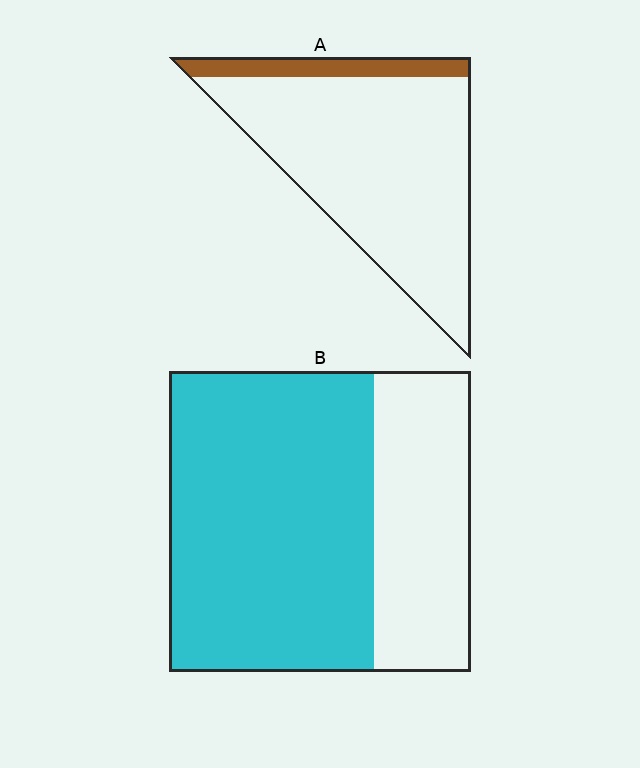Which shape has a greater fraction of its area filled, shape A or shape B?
Shape B.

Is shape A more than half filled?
No.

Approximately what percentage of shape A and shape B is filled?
A is approximately 15% and B is approximately 70%.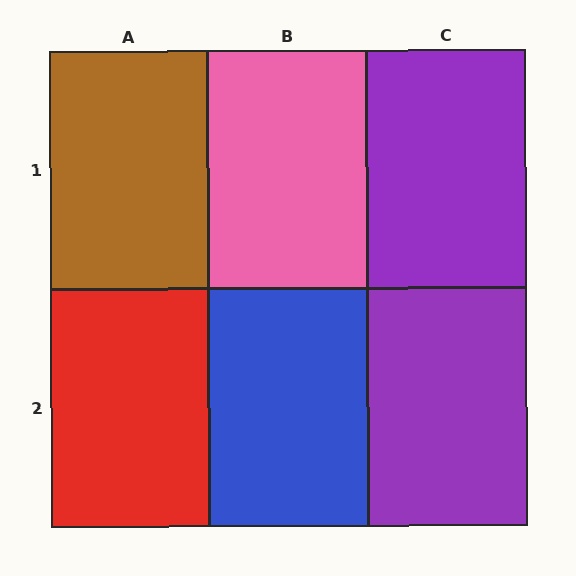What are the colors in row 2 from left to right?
Red, blue, purple.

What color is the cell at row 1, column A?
Brown.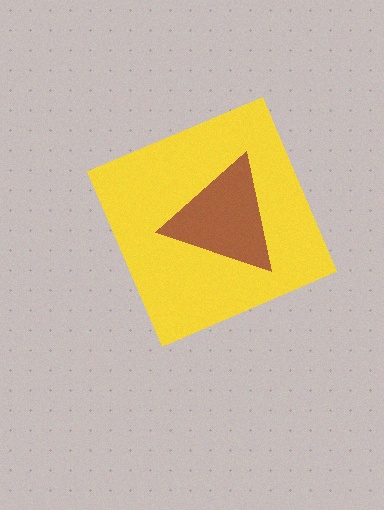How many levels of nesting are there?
2.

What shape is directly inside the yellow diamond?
The brown triangle.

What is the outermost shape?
The yellow diamond.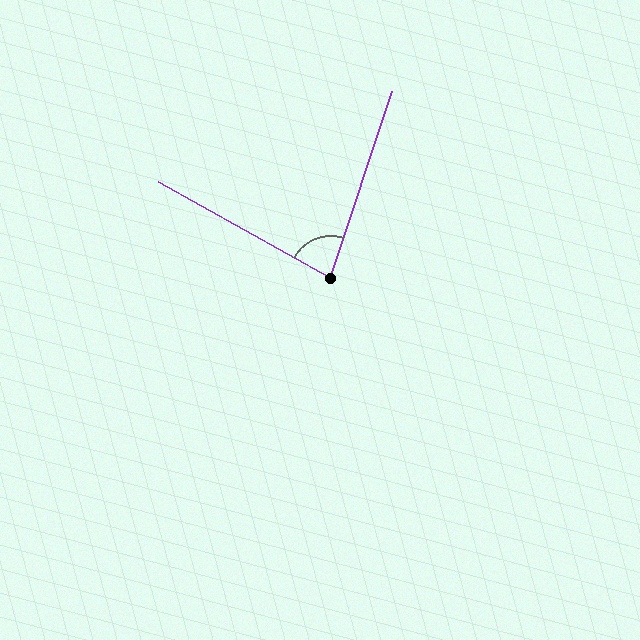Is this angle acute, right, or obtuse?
It is acute.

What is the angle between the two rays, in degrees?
Approximately 79 degrees.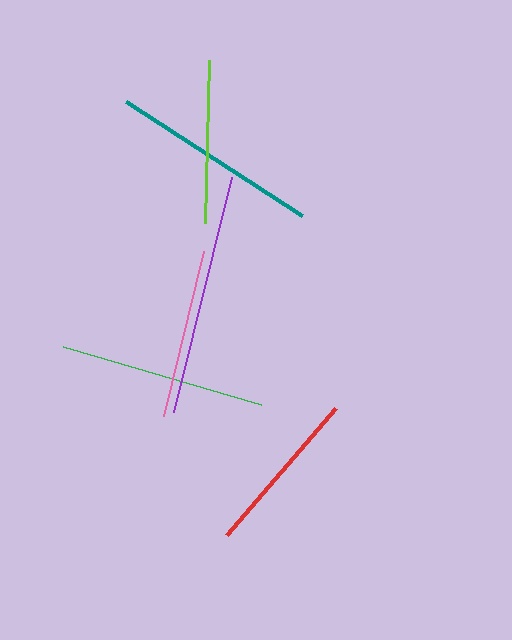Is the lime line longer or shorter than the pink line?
The pink line is longer than the lime line.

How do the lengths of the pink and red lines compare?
The pink and red lines are approximately the same length.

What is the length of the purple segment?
The purple segment is approximately 242 pixels long.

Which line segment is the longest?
The purple line is the longest at approximately 242 pixels.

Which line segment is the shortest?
The lime line is the shortest at approximately 164 pixels.